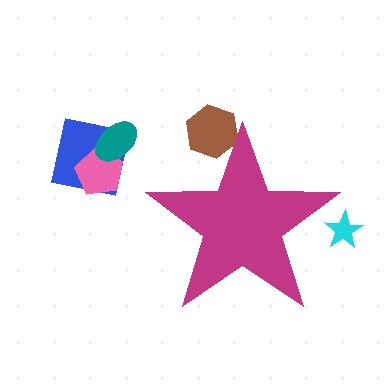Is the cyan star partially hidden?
Yes, the cyan star is partially hidden behind the magenta star.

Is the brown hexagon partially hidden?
Yes, the brown hexagon is partially hidden behind the magenta star.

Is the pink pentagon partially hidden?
No, the pink pentagon is fully visible.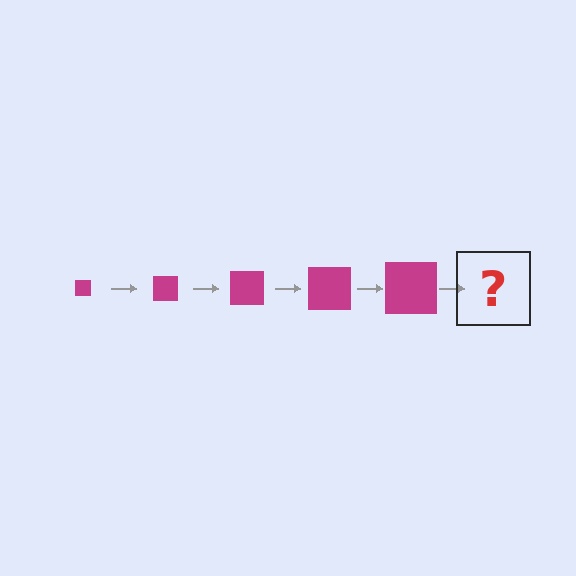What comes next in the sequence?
The next element should be a magenta square, larger than the previous one.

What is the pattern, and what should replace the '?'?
The pattern is that the square gets progressively larger each step. The '?' should be a magenta square, larger than the previous one.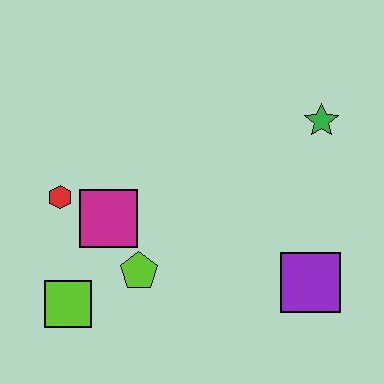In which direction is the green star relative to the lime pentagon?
The green star is to the right of the lime pentagon.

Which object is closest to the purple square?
The green star is closest to the purple square.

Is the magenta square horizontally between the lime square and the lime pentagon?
Yes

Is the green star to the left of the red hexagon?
No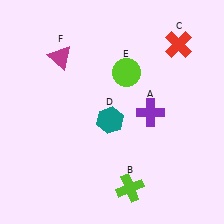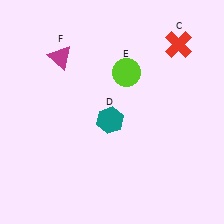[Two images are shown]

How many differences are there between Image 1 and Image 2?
There are 2 differences between the two images.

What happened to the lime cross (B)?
The lime cross (B) was removed in Image 2. It was in the bottom-right area of Image 1.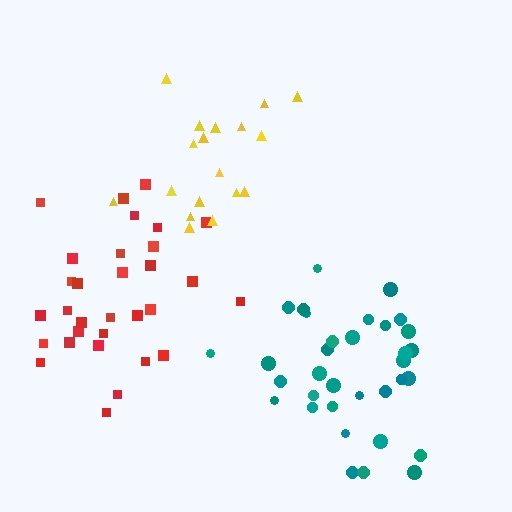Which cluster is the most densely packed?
Teal.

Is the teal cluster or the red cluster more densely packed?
Teal.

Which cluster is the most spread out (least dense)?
Yellow.